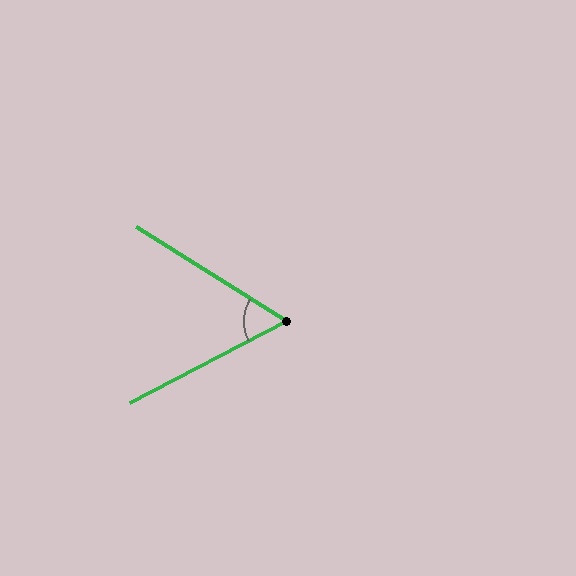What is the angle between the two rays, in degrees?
Approximately 60 degrees.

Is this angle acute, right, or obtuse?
It is acute.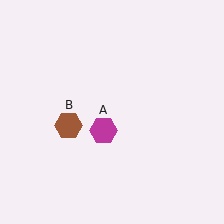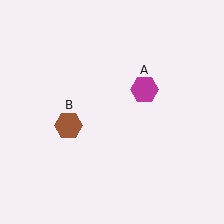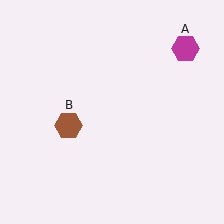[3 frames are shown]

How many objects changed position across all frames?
1 object changed position: magenta hexagon (object A).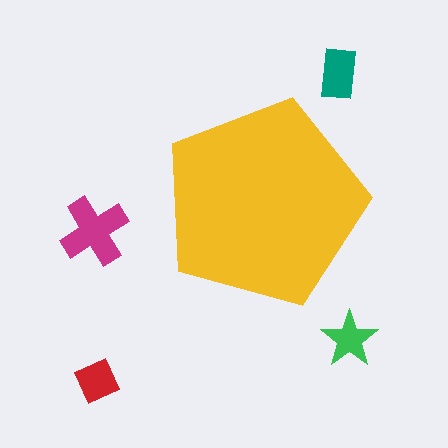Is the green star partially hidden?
No, the green star is fully visible.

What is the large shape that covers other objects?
A yellow pentagon.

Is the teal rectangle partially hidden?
No, the teal rectangle is fully visible.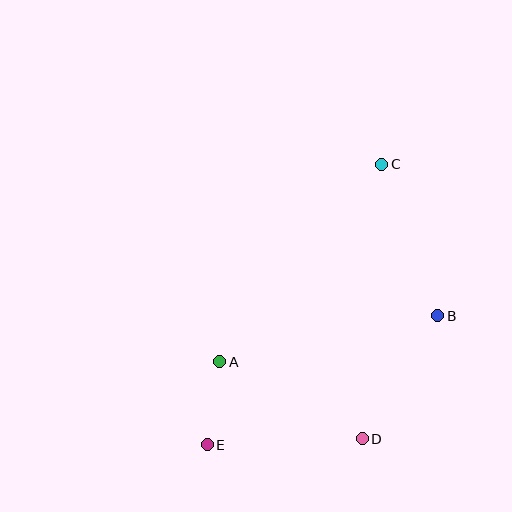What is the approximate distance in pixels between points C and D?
The distance between C and D is approximately 275 pixels.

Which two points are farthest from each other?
Points C and E are farthest from each other.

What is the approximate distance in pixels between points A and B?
The distance between A and B is approximately 223 pixels.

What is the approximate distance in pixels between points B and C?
The distance between B and C is approximately 162 pixels.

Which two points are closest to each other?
Points A and E are closest to each other.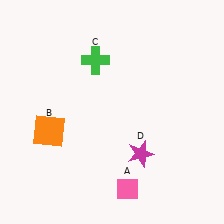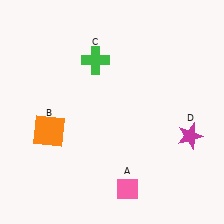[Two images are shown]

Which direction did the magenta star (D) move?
The magenta star (D) moved right.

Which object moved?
The magenta star (D) moved right.